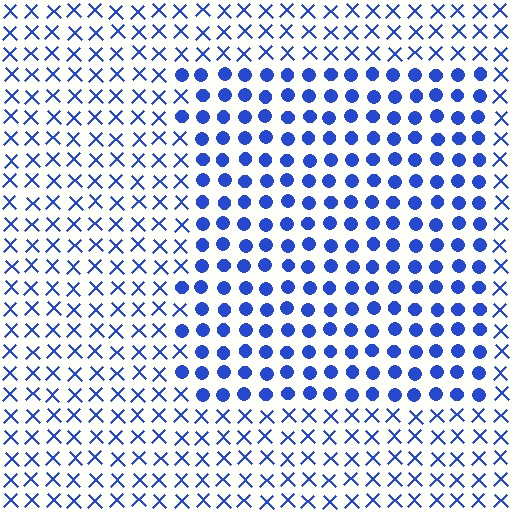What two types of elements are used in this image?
The image uses circles inside the rectangle region and X marks outside it.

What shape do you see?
I see a rectangle.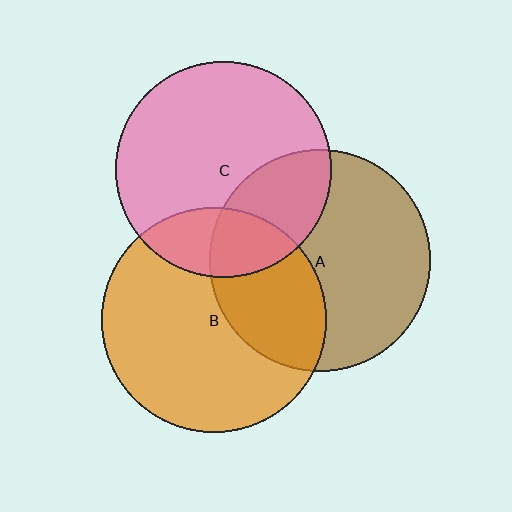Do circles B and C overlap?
Yes.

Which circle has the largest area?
Circle B (orange).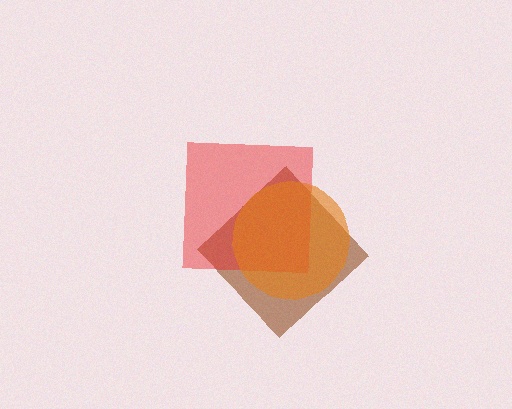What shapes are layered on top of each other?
The layered shapes are: a brown diamond, a red square, an orange circle.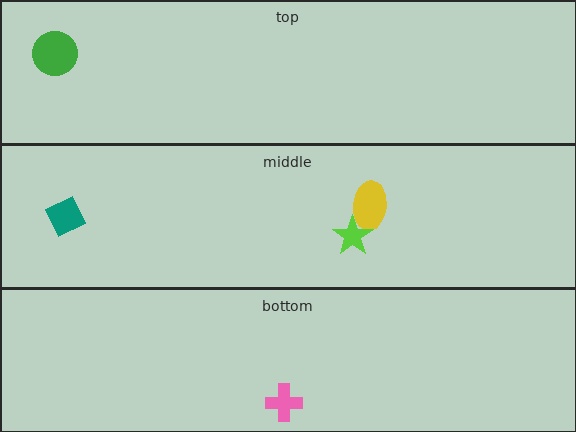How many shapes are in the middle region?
3.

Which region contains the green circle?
The top region.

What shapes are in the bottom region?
The pink cross.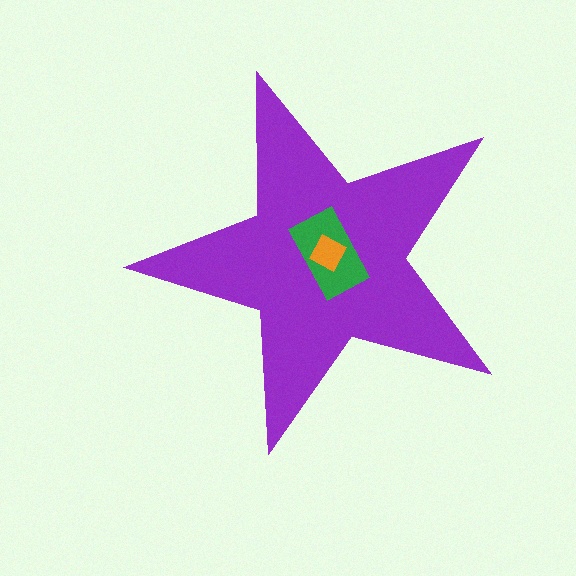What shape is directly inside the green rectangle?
The orange diamond.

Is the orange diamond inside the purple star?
Yes.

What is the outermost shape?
The purple star.